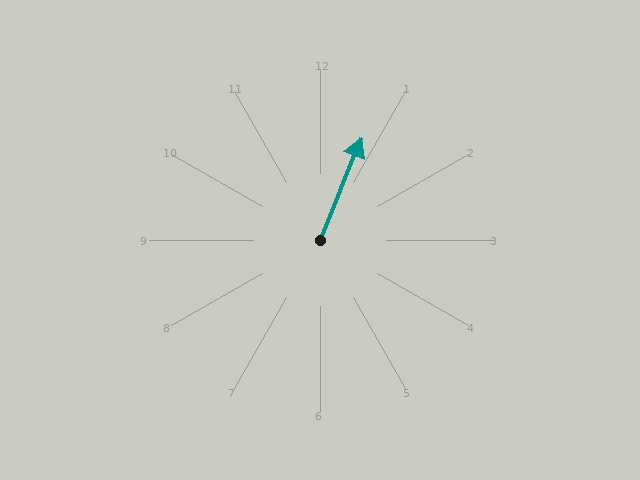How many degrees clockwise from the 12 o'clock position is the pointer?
Approximately 22 degrees.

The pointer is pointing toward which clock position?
Roughly 1 o'clock.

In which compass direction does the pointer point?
North.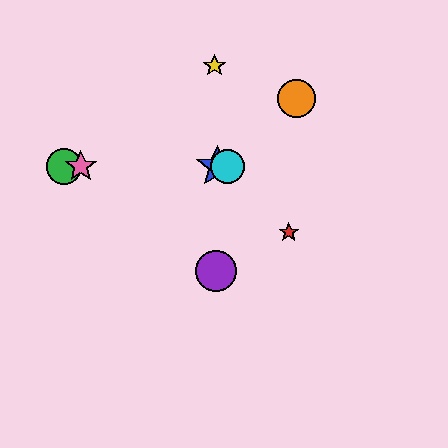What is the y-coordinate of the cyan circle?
The cyan circle is at y≈167.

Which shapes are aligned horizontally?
The blue star, the green circle, the cyan circle, the pink star are aligned horizontally.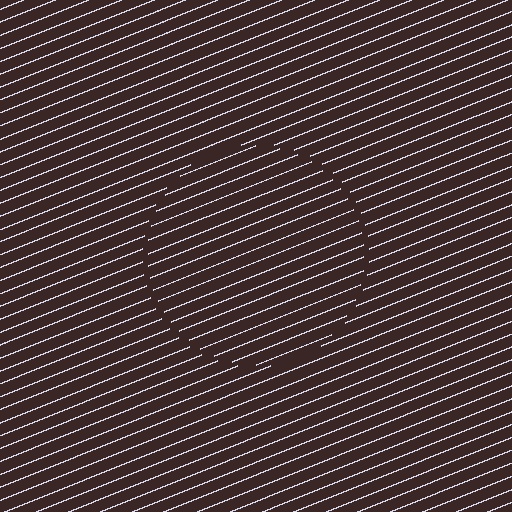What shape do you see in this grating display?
An illusory circle. The interior of the shape contains the same grating, shifted by half a period — the contour is defined by the phase discontinuity where line-ends from the inner and outer gratings abut.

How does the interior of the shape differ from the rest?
The interior of the shape contains the same grating, shifted by half a period — the contour is defined by the phase discontinuity where line-ends from the inner and outer gratings abut.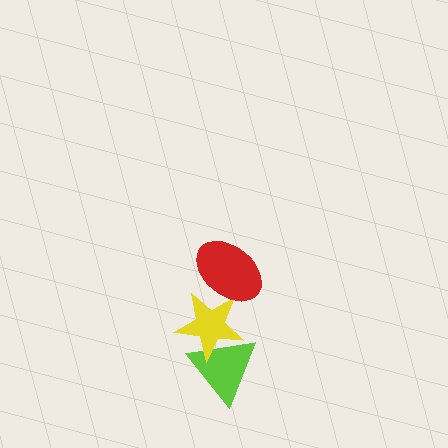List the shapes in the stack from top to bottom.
From top to bottom: the red ellipse, the yellow star, the lime triangle.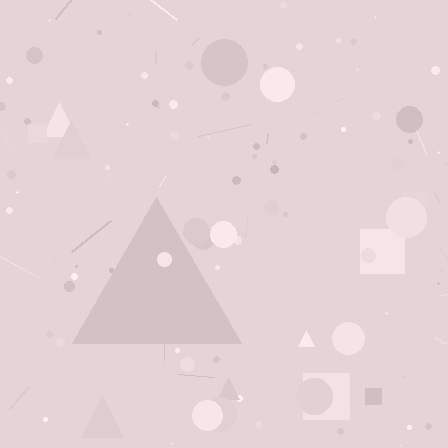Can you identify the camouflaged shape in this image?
The camouflaged shape is a triangle.